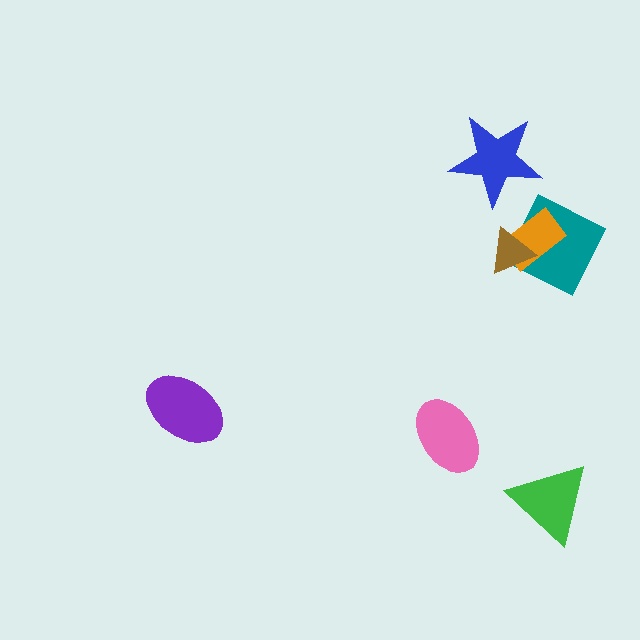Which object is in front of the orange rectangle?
The brown triangle is in front of the orange rectangle.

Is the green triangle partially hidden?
No, no other shape covers it.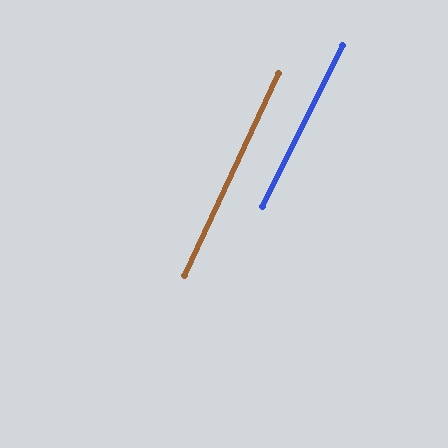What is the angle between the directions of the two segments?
Approximately 2 degrees.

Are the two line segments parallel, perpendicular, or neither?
Parallel — their directions differ by only 1.7°.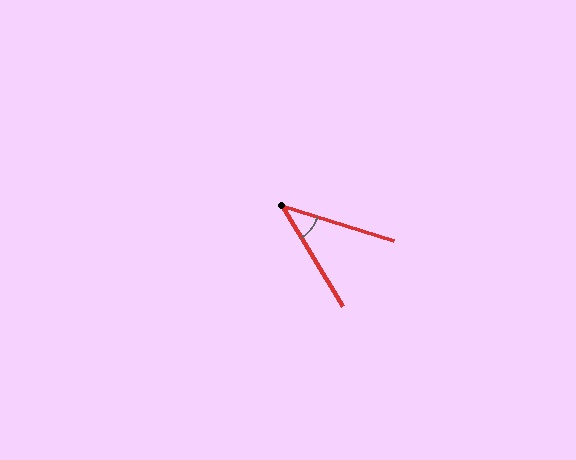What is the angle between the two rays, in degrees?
Approximately 41 degrees.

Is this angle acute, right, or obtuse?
It is acute.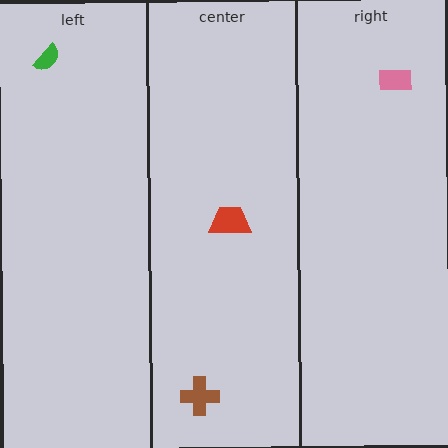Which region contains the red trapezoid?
The center region.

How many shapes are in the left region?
1.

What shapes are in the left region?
The green semicircle.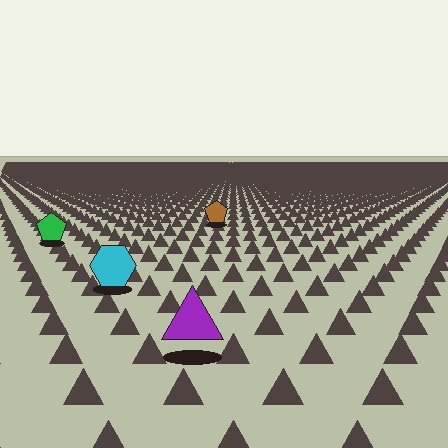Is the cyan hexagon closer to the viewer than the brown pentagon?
Yes. The cyan hexagon is closer — you can tell from the texture gradient: the ground texture is coarser near it.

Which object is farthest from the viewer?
The brown pentagon is farthest from the viewer. It appears smaller and the ground texture around it is denser.